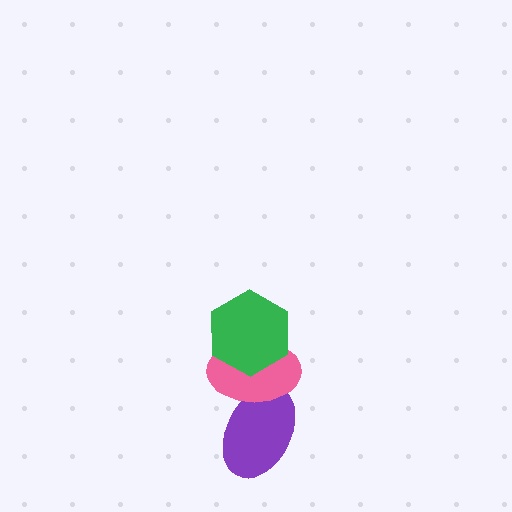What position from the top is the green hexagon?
The green hexagon is 1st from the top.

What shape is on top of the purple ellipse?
The pink ellipse is on top of the purple ellipse.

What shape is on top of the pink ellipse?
The green hexagon is on top of the pink ellipse.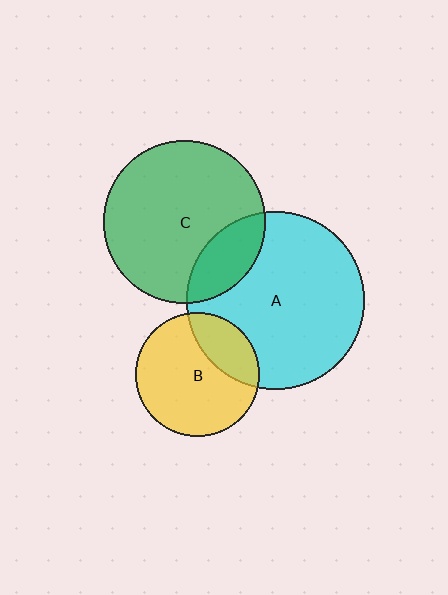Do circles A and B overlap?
Yes.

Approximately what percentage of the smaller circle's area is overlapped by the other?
Approximately 25%.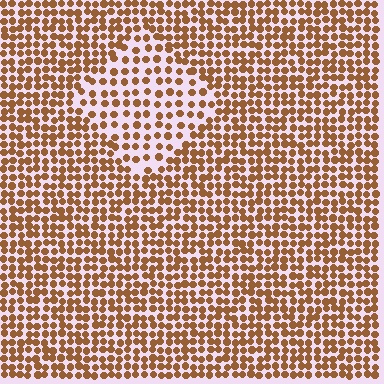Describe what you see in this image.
The image contains small brown elements arranged at two different densities. A diamond-shaped region is visible where the elements are less densely packed than the surrounding area.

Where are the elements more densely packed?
The elements are more densely packed outside the diamond boundary.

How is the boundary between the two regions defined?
The boundary is defined by a change in element density (approximately 1.8x ratio). All elements are the same color, size, and shape.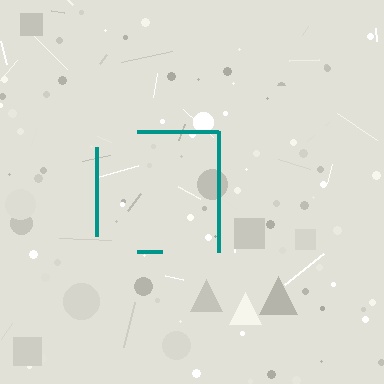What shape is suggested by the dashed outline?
The dashed outline suggests a square.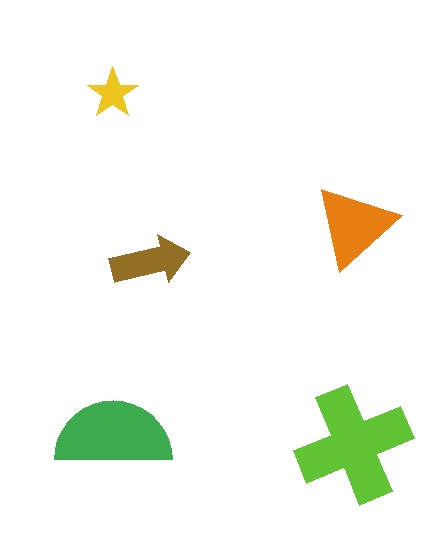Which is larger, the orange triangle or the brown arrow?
The orange triangle.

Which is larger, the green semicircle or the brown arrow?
The green semicircle.